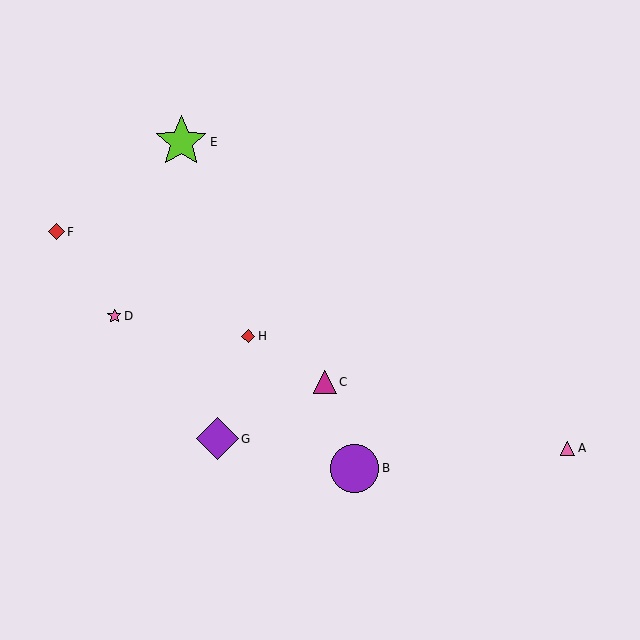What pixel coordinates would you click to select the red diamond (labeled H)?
Click at (248, 336) to select the red diamond H.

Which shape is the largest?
The lime star (labeled E) is the largest.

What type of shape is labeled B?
Shape B is a purple circle.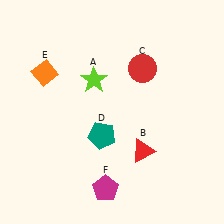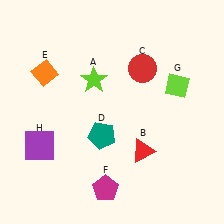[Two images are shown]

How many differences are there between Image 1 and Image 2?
There are 2 differences between the two images.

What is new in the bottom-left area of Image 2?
A purple square (H) was added in the bottom-left area of Image 2.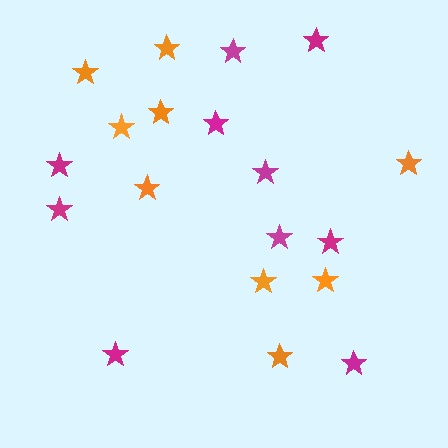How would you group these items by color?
There are 2 groups: one group of magenta stars (10) and one group of orange stars (9).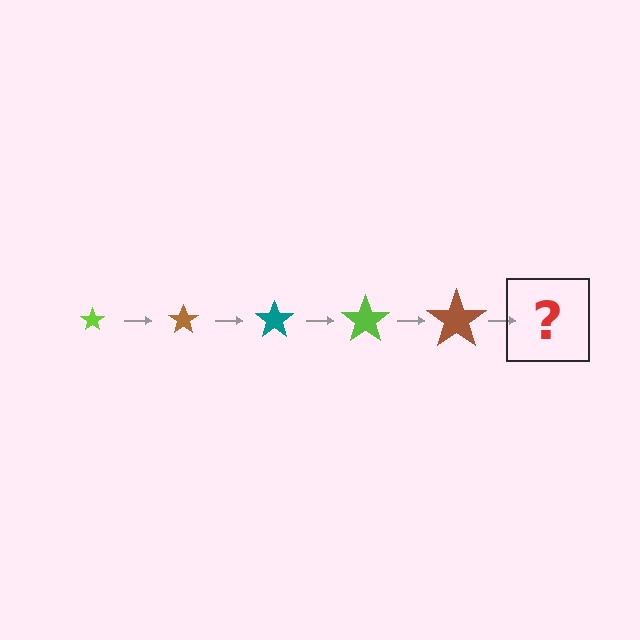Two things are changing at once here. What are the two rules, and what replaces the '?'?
The two rules are that the star grows larger each step and the color cycles through lime, brown, and teal. The '?' should be a teal star, larger than the previous one.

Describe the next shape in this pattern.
It should be a teal star, larger than the previous one.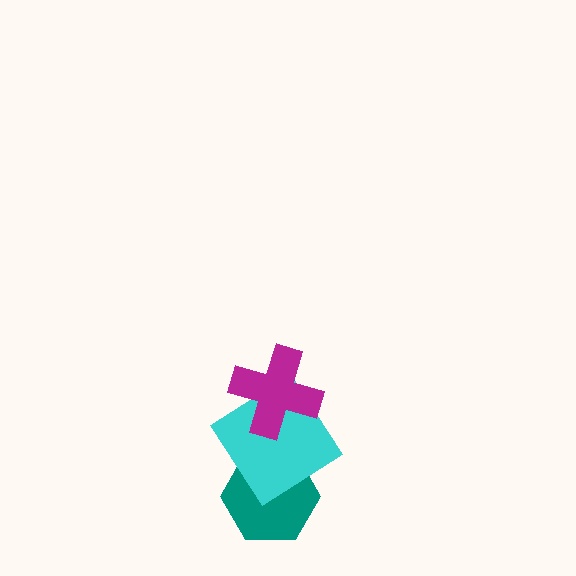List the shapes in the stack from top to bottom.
From top to bottom: the magenta cross, the cyan diamond, the teal hexagon.